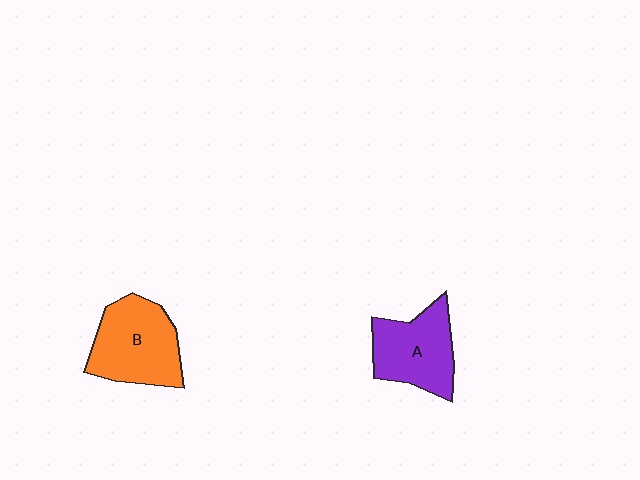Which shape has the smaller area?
Shape A (purple).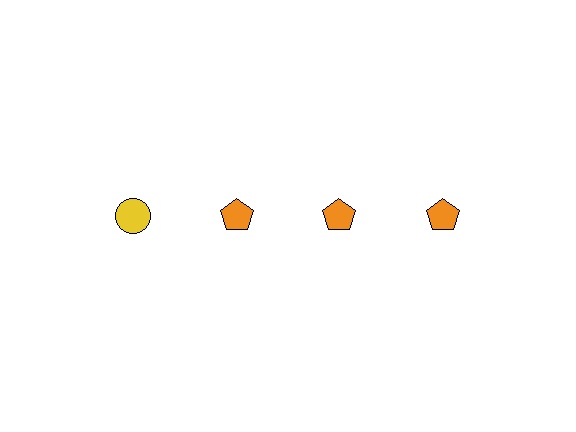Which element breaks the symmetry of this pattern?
The yellow circle in the top row, leftmost column breaks the symmetry. All other shapes are orange pentagons.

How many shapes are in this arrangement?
There are 4 shapes arranged in a grid pattern.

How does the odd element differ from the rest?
It differs in both color (yellow instead of orange) and shape (circle instead of pentagon).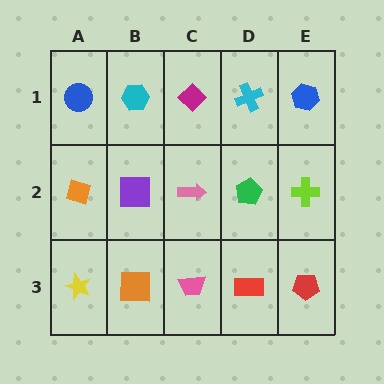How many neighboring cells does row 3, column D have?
3.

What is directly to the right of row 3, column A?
An orange square.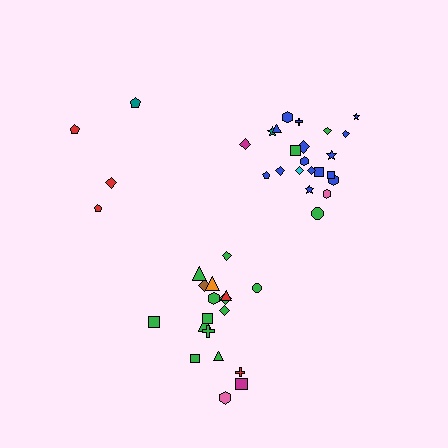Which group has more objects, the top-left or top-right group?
The top-right group.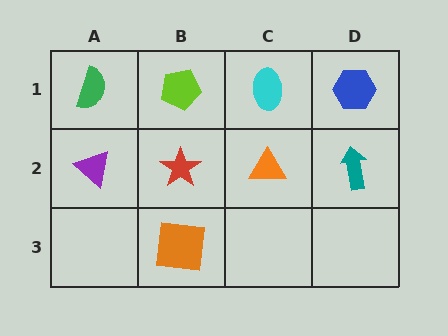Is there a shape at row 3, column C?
No, that cell is empty.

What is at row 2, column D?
A teal arrow.